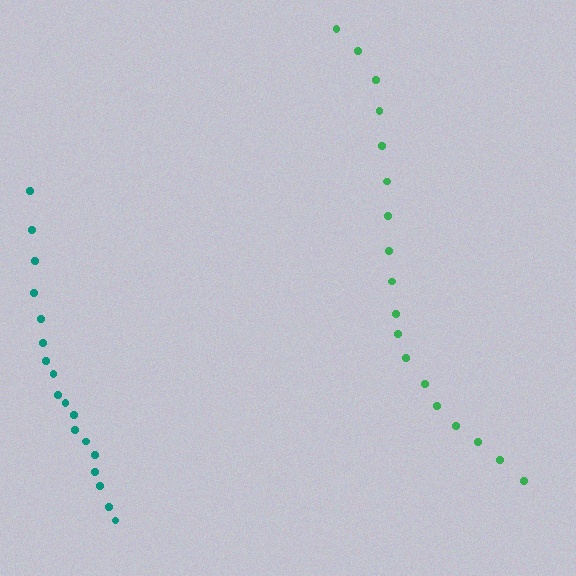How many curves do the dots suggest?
There are 2 distinct paths.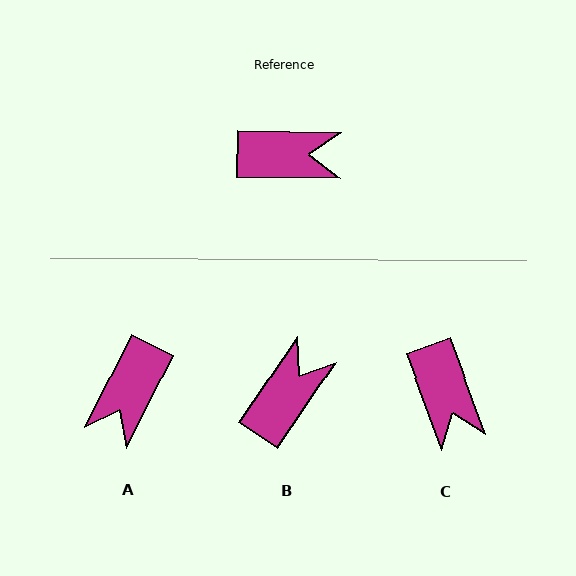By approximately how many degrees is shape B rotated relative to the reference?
Approximately 57 degrees counter-clockwise.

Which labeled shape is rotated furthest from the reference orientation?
A, about 116 degrees away.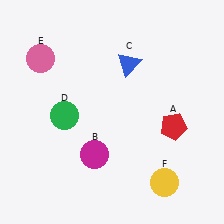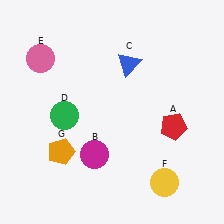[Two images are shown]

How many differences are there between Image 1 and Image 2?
There is 1 difference between the two images.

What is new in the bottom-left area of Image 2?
An orange pentagon (G) was added in the bottom-left area of Image 2.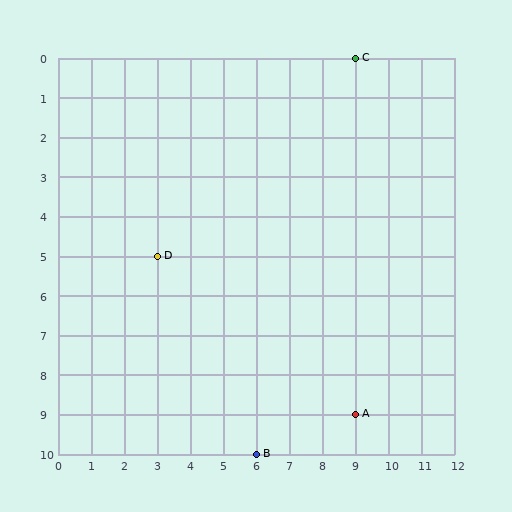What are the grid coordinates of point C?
Point C is at grid coordinates (9, 0).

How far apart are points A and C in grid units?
Points A and C are 9 rows apart.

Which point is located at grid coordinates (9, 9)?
Point A is at (9, 9).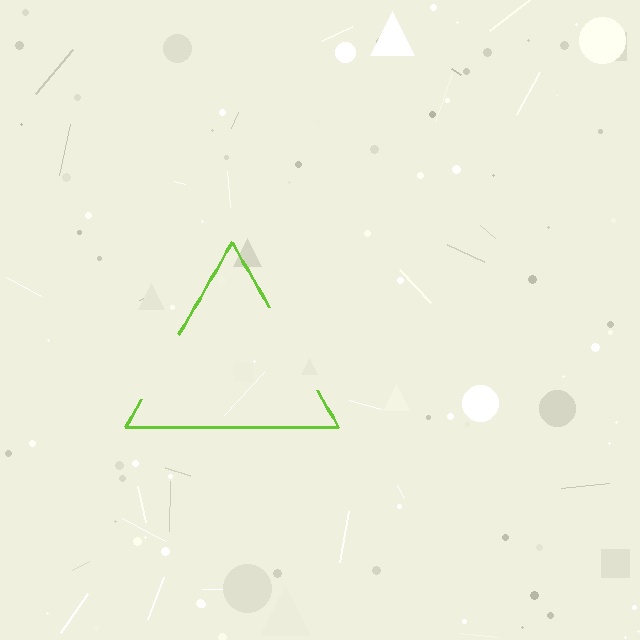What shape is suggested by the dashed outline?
The dashed outline suggests a triangle.